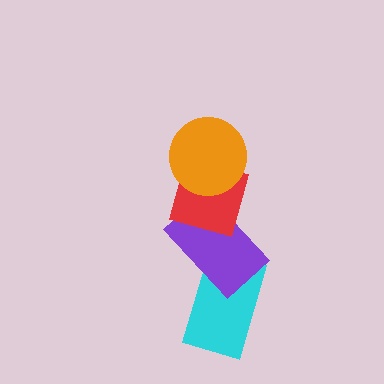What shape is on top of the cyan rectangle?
The purple rectangle is on top of the cyan rectangle.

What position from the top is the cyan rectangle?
The cyan rectangle is 4th from the top.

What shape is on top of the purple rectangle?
The red diamond is on top of the purple rectangle.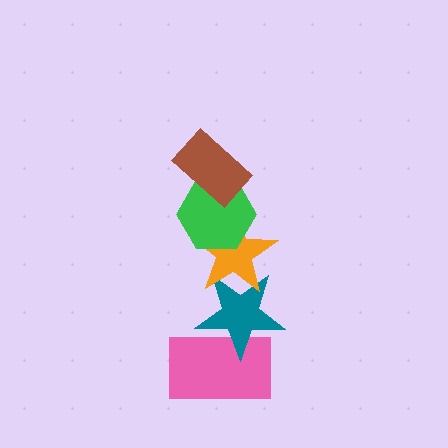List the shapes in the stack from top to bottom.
From top to bottom: the brown rectangle, the green hexagon, the orange star, the teal star, the pink rectangle.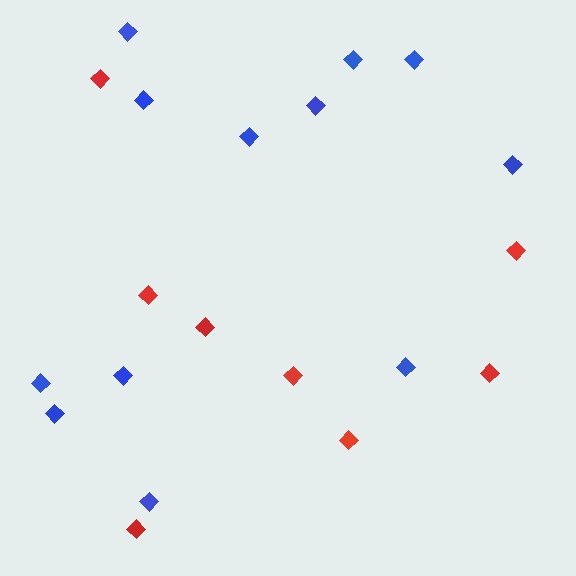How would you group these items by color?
There are 2 groups: one group of red diamonds (8) and one group of blue diamonds (12).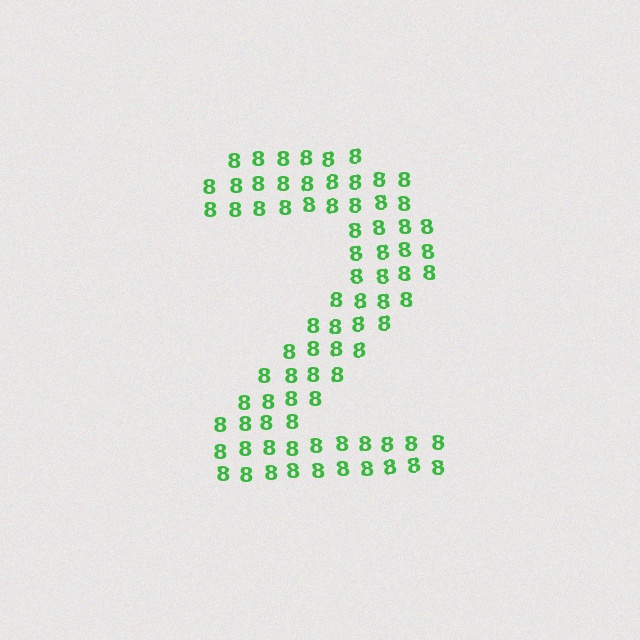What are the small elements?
The small elements are digit 8's.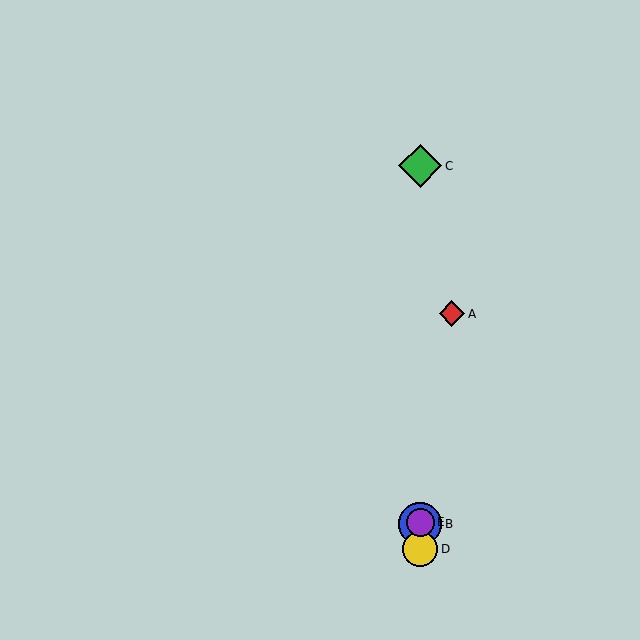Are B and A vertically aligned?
No, B is at x≈420 and A is at x≈452.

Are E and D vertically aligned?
Yes, both are at x≈420.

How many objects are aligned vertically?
4 objects (B, C, D, E) are aligned vertically.